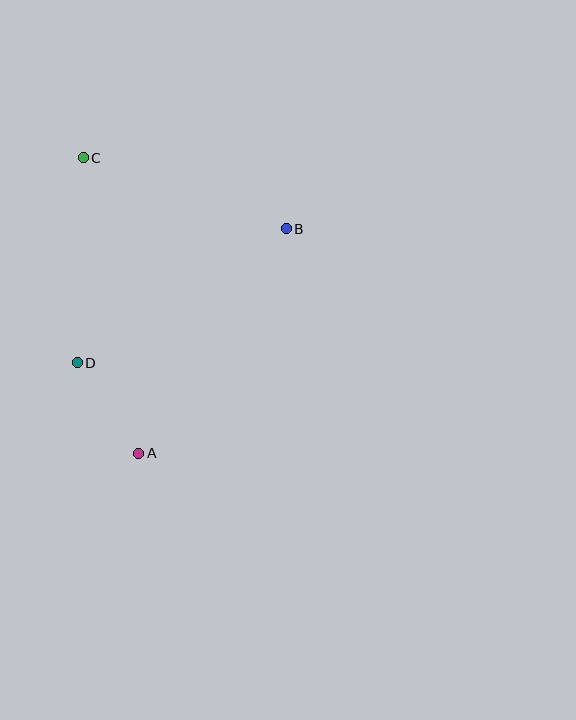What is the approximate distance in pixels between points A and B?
The distance between A and B is approximately 268 pixels.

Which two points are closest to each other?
Points A and D are closest to each other.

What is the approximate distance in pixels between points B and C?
The distance between B and C is approximately 215 pixels.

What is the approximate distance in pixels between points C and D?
The distance between C and D is approximately 205 pixels.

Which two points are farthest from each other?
Points A and C are farthest from each other.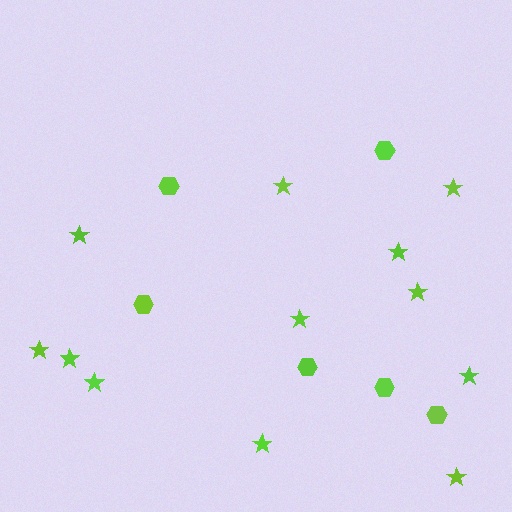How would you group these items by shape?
There are 2 groups: one group of stars (12) and one group of hexagons (6).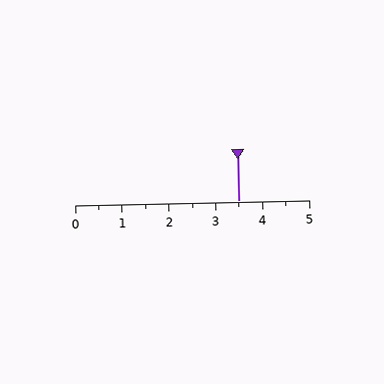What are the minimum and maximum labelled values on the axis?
The axis runs from 0 to 5.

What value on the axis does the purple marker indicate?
The marker indicates approximately 3.5.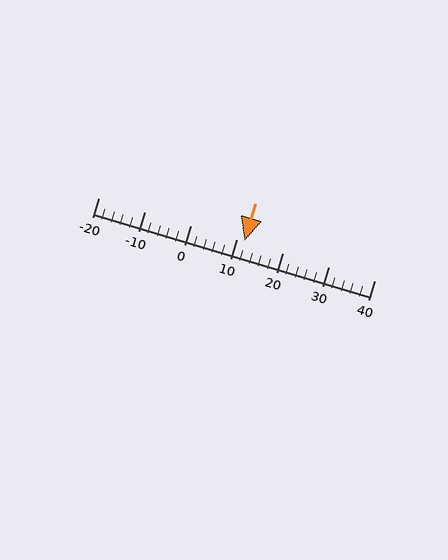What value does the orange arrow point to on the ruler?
The orange arrow points to approximately 12.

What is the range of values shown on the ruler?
The ruler shows values from -20 to 40.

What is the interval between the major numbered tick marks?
The major tick marks are spaced 10 units apart.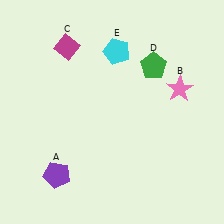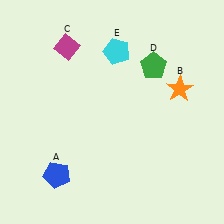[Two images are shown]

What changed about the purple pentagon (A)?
In Image 1, A is purple. In Image 2, it changed to blue.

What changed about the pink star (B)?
In Image 1, B is pink. In Image 2, it changed to orange.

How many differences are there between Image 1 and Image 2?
There are 2 differences between the two images.